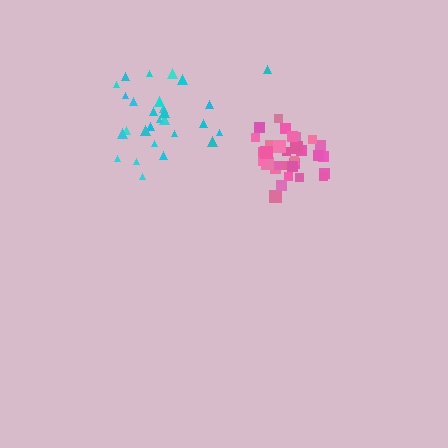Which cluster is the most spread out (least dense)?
Cyan.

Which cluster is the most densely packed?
Pink.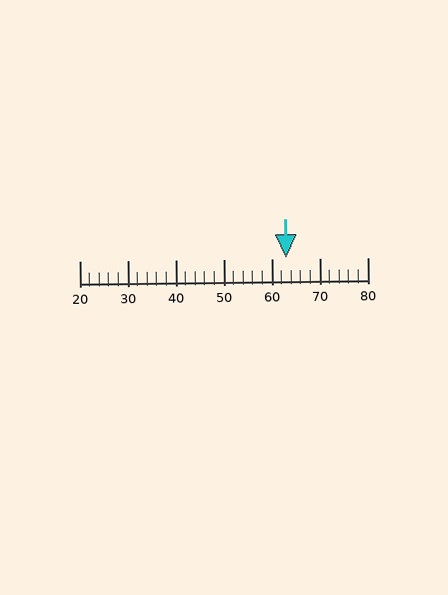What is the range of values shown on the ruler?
The ruler shows values from 20 to 80.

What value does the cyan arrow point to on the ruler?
The cyan arrow points to approximately 63.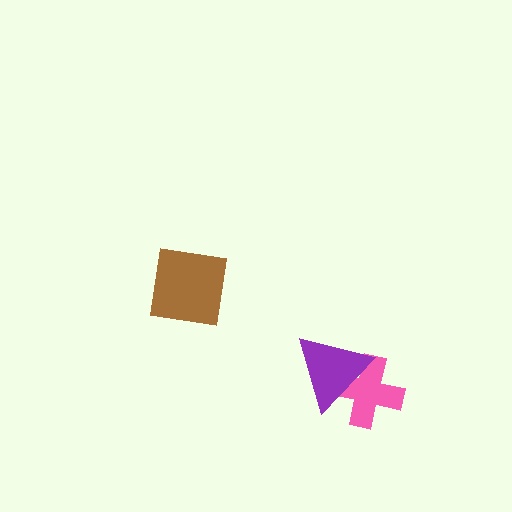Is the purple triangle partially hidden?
No, no other shape covers it.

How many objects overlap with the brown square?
0 objects overlap with the brown square.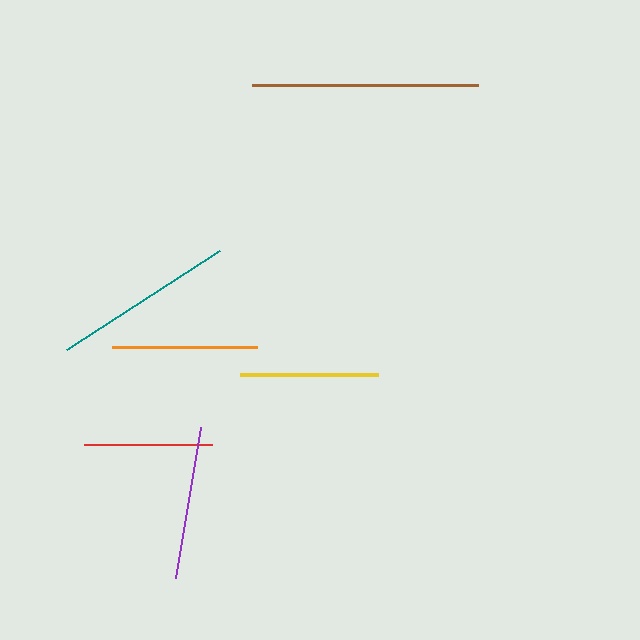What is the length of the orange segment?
The orange segment is approximately 146 pixels long.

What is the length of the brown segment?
The brown segment is approximately 225 pixels long.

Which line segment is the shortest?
The red line is the shortest at approximately 128 pixels.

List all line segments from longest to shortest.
From longest to shortest: brown, teal, purple, orange, yellow, red.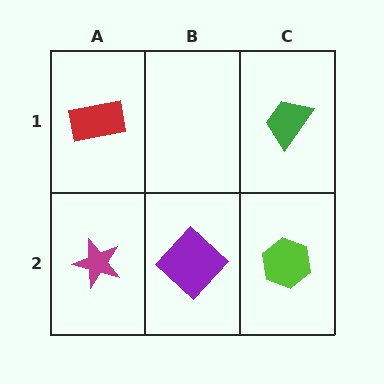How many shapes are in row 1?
2 shapes.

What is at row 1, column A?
A red rectangle.